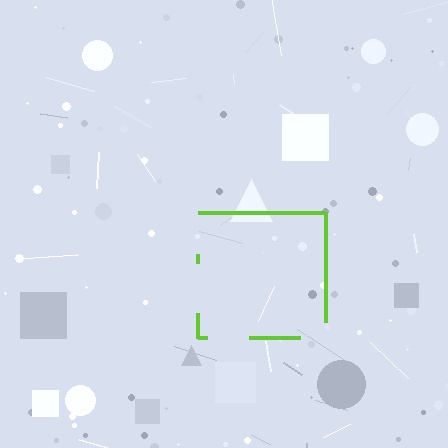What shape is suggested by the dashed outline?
The dashed outline suggests a square.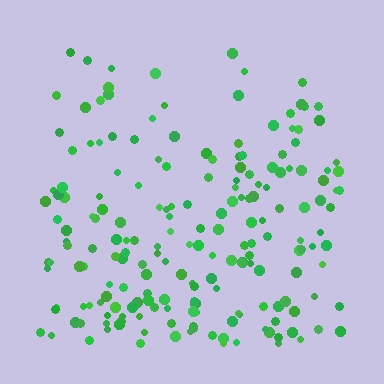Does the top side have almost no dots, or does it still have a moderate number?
Still a moderate number, just noticeably fewer than the bottom.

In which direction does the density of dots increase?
From top to bottom, with the bottom side densest.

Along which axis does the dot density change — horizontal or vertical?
Vertical.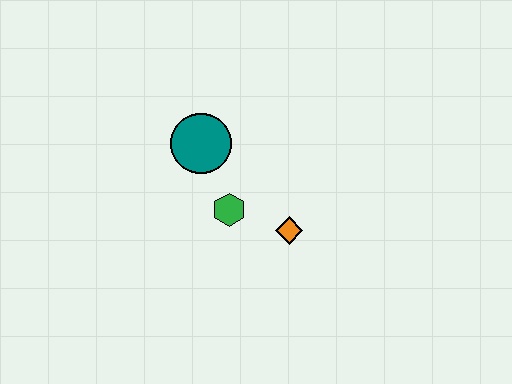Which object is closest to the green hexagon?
The orange diamond is closest to the green hexagon.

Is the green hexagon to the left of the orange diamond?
Yes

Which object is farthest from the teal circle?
The orange diamond is farthest from the teal circle.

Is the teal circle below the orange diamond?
No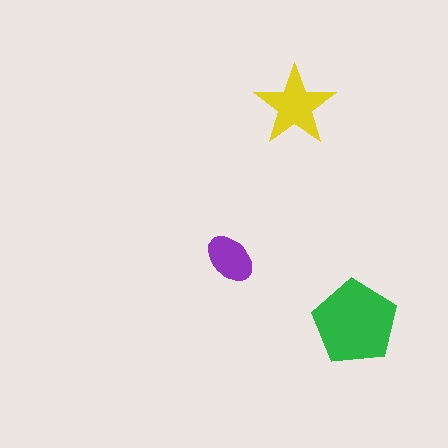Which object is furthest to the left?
The purple ellipse is leftmost.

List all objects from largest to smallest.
The green pentagon, the yellow star, the purple ellipse.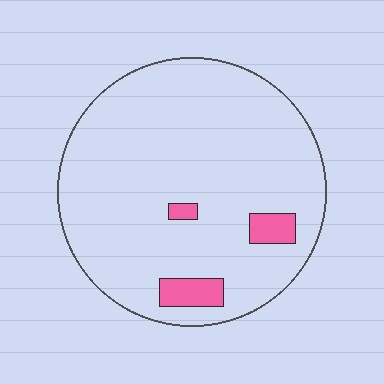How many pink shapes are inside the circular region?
3.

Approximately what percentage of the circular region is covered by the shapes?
Approximately 5%.